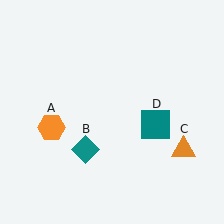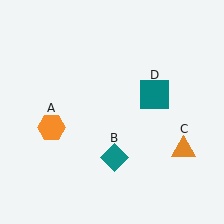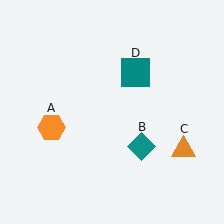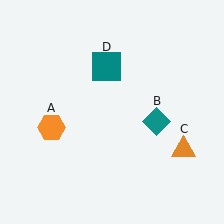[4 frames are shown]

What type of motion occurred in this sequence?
The teal diamond (object B), teal square (object D) rotated counterclockwise around the center of the scene.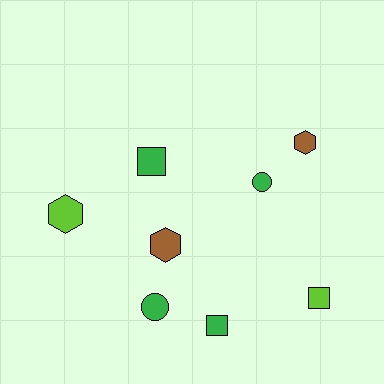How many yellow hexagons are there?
There are no yellow hexagons.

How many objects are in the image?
There are 8 objects.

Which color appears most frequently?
Green, with 4 objects.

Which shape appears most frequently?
Square, with 3 objects.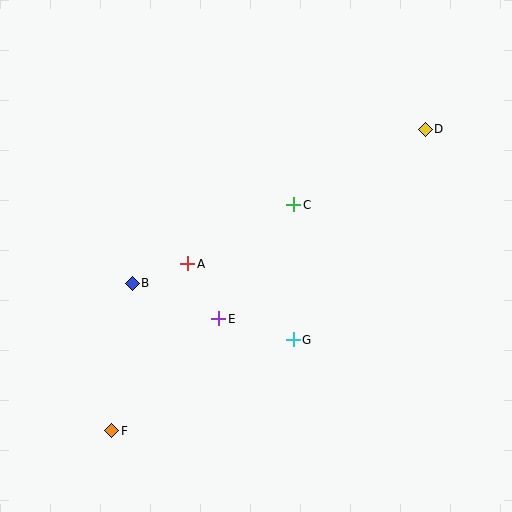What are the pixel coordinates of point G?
Point G is at (293, 340).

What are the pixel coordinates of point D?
Point D is at (425, 129).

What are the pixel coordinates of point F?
Point F is at (111, 431).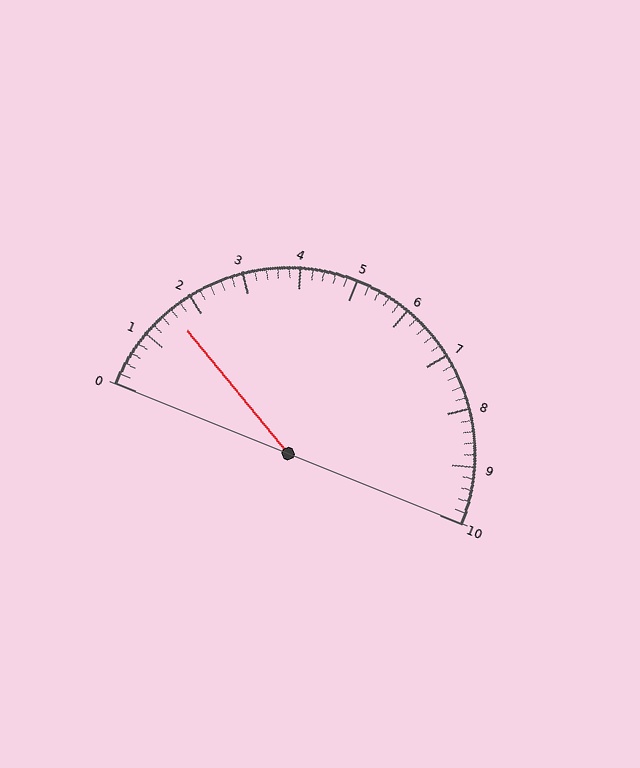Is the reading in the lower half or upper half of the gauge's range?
The reading is in the lower half of the range (0 to 10).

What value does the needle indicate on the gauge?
The needle indicates approximately 1.6.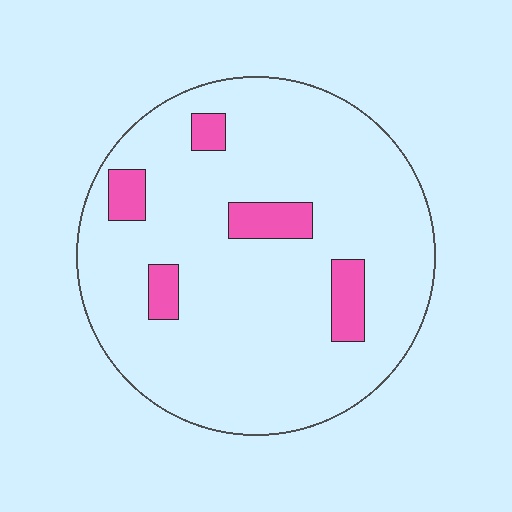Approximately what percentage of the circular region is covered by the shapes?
Approximately 10%.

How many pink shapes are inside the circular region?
5.